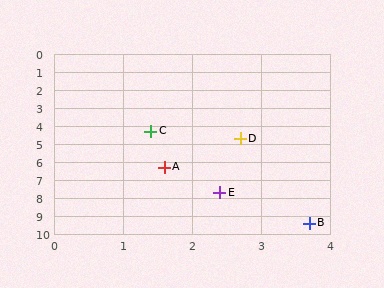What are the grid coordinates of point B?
Point B is at approximately (3.7, 9.4).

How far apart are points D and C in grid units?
Points D and C are about 1.4 grid units apart.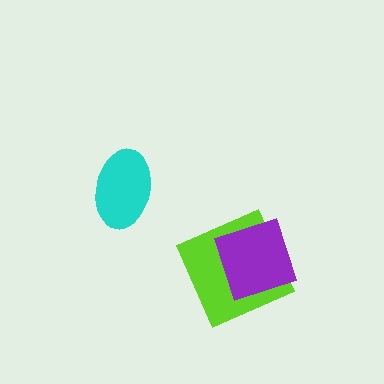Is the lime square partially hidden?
Yes, it is partially covered by another shape.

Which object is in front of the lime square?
The purple square is in front of the lime square.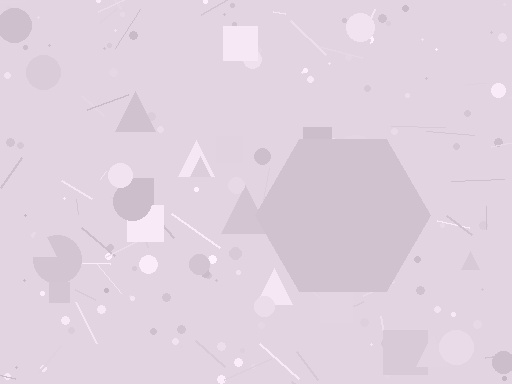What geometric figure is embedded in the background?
A hexagon is embedded in the background.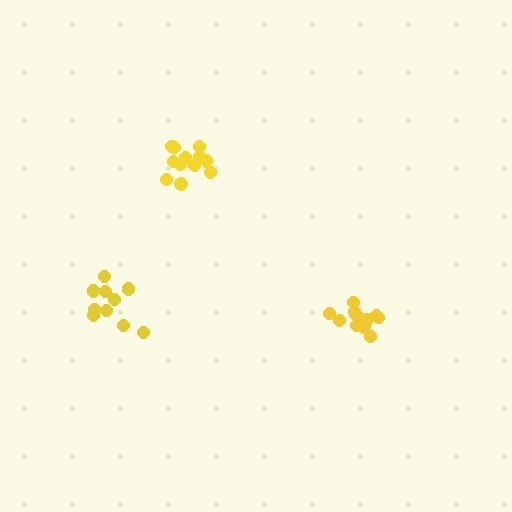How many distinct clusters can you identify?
There are 3 distinct clusters.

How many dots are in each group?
Group 1: 15 dots, Group 2: 10 dots, Group 3: 12 dots (37 total).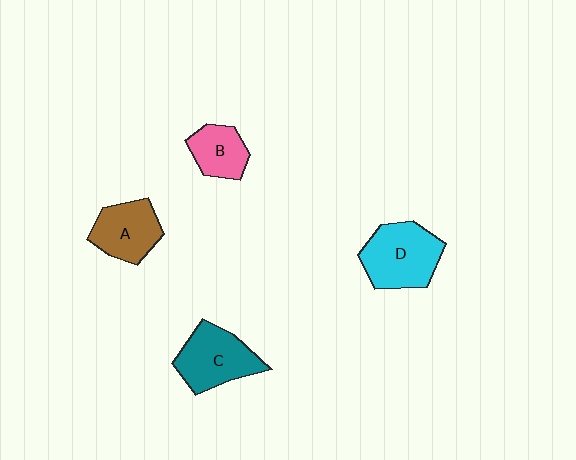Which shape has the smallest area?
Shape B (pink).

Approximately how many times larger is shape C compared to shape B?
Approximately 1.5 times.